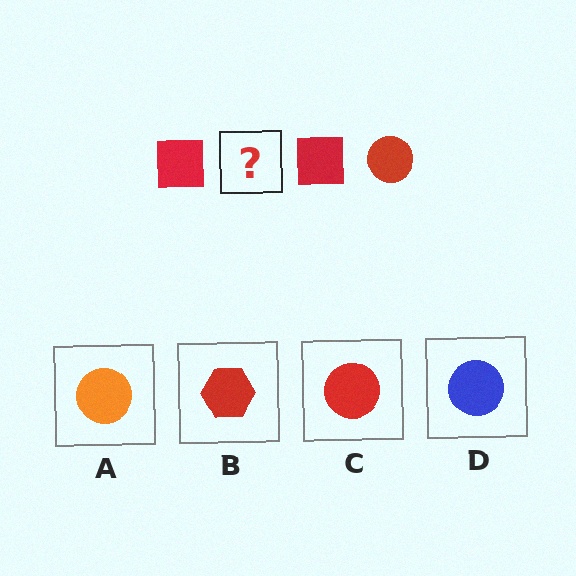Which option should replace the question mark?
Option C.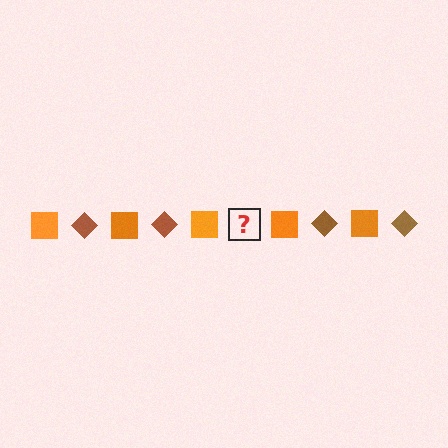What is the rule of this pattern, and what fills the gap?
The rule is that the pattern alternates between orange square and brown diamond. The gap should be filled with a brown diamond.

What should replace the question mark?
The question mark should be replaced with a brown diamond.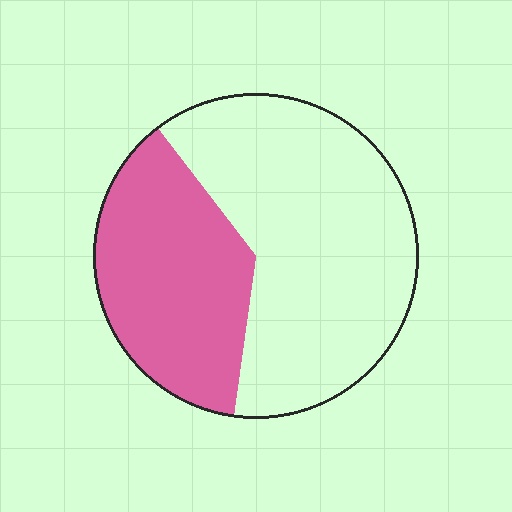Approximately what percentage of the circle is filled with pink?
Approximately 35%.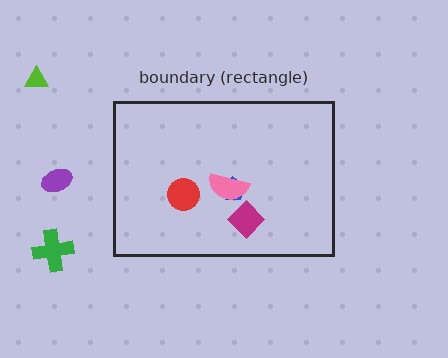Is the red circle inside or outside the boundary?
Inside.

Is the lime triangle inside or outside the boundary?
Outside.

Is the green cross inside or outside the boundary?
Outside.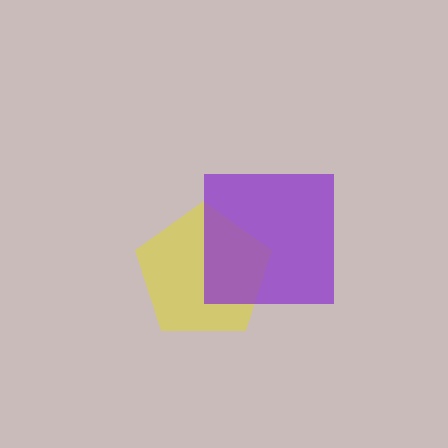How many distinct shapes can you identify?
There are 2 distinct shapes: a yellow pentagon, a purple square.